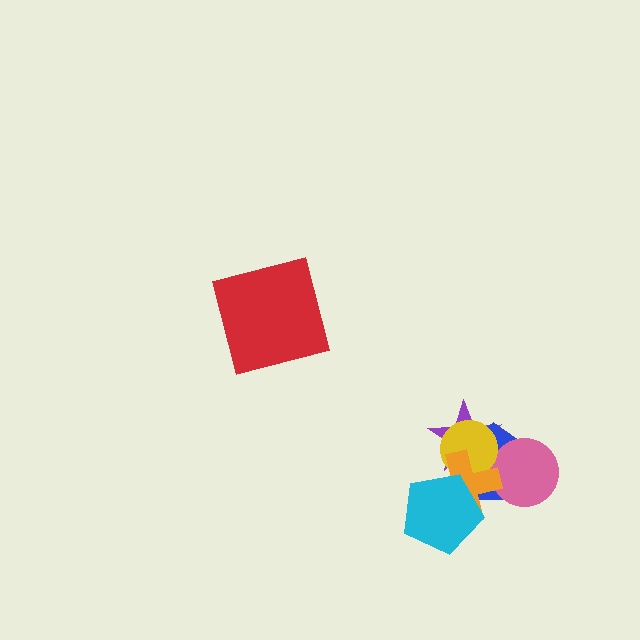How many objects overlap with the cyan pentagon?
2 objects overlap with the cyan pentagon.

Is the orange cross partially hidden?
Yes, it is partially covered by another shape.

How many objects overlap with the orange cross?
5 objects overlap with the orange cross.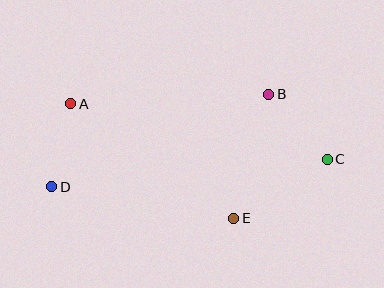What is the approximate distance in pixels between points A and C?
The distance between A and C is approximately 263 pixels.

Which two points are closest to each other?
Points A and D are closest to each other.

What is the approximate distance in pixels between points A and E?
The distance between A and E is approximately 199 pixels.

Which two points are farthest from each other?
Points C and D are farthest from each other.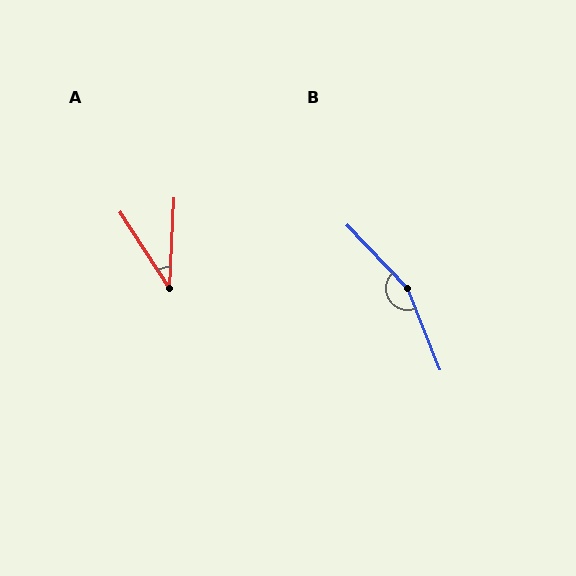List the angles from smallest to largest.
A (36°), B (159°).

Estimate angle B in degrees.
Approximately 159 degrees.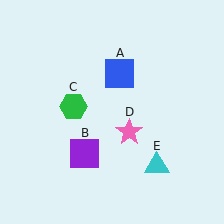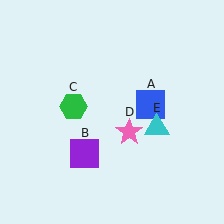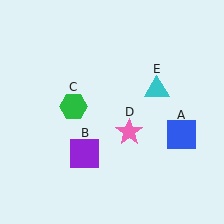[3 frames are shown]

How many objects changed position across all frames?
2 objects changed position: blue square (object A), cyan triangle (object E).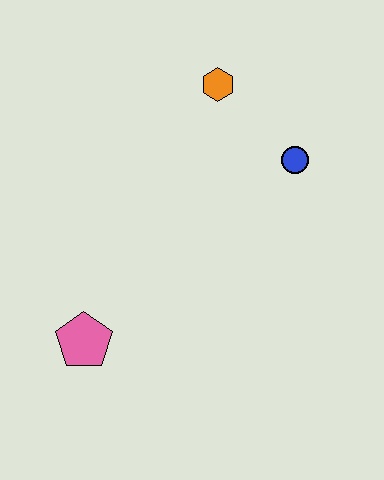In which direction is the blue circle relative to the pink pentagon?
The blue circle is to the right of the pink pentagon.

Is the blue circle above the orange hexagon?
No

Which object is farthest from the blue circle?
The pink pentagon is farthest from the blue circle.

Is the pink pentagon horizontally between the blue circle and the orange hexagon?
No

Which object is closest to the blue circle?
The orange hexagon is closest to the blue circle.